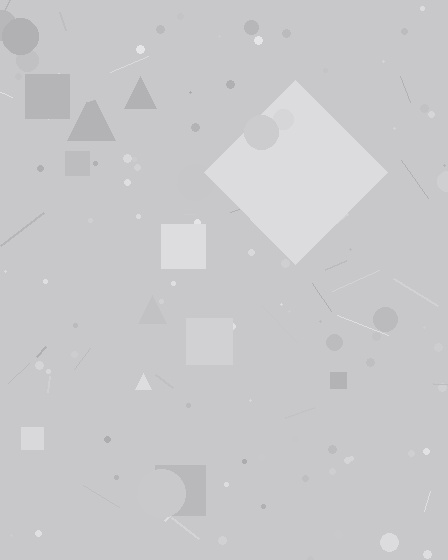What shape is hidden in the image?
A diamond is hidden in the image.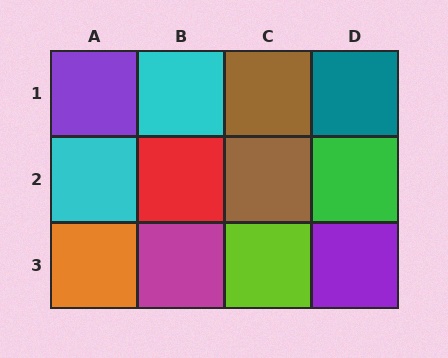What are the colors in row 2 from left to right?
Cyan, red, brown, green.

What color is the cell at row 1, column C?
Brown.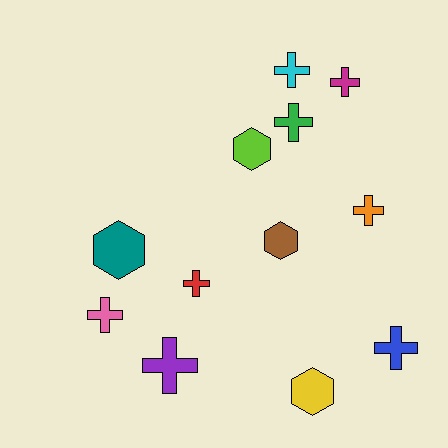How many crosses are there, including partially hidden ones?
There are 8 crosses.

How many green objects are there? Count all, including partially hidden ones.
There is 1 green object.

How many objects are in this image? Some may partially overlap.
There are 12 objects.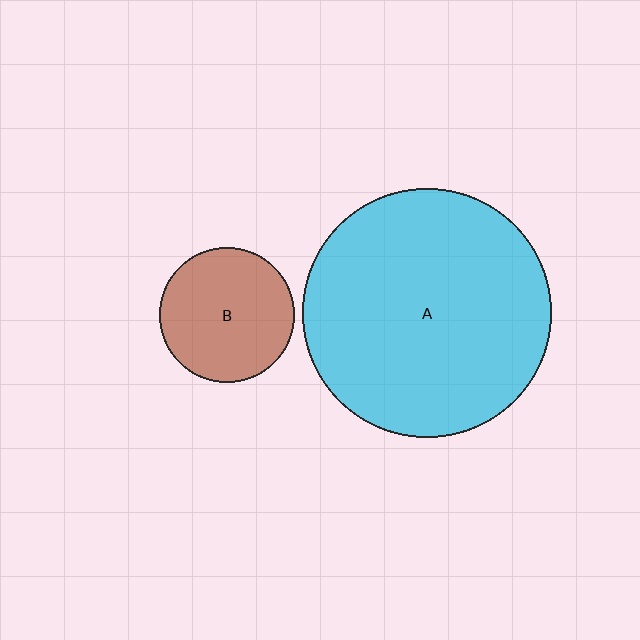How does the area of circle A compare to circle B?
Approximately 3.4 times.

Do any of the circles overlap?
No, none of the circles overlap.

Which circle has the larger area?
Circle A (cyan).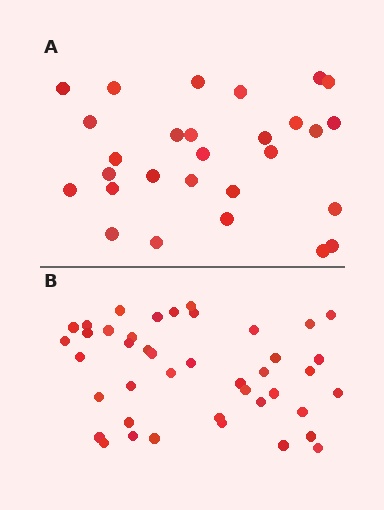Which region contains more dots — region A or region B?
Region B (the bottom region) has more dots.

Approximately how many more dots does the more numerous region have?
Region B has approximately 15 more dots than region A.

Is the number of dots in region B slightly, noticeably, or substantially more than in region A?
Region B has substantially more. The ratio is roughly 1.5 to 1.